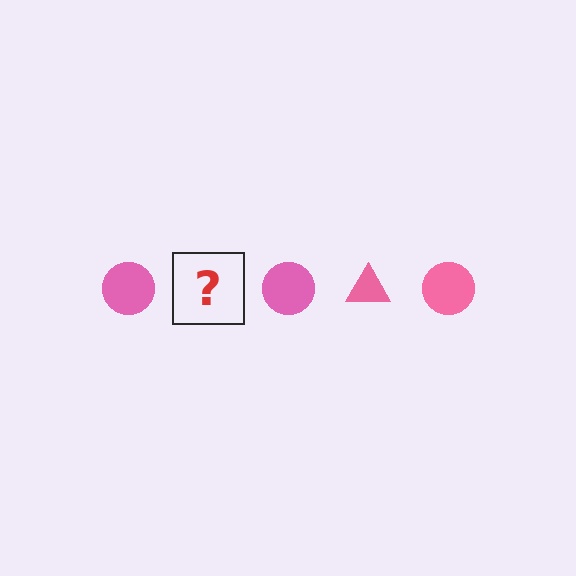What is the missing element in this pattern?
The missing element is a pink triangle.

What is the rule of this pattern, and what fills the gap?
The rule is that the pattern cycles through circle, triangle shapes in pink. The gap should be filled with a pink triangle.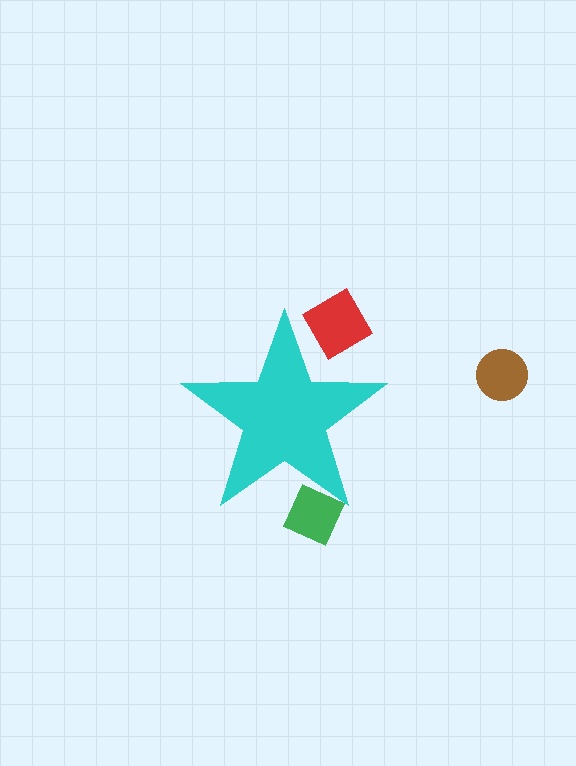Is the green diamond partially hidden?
Yes, the green diamond is partially hidden behind the cyan star.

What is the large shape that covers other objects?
A cyan star.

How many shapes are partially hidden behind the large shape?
2 shapes are partially hidden.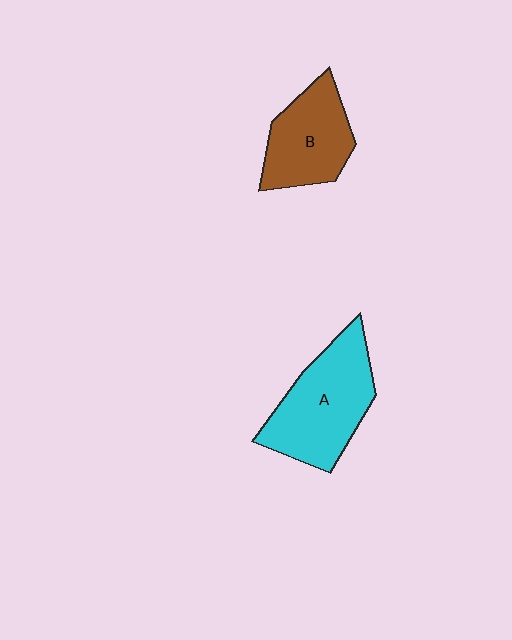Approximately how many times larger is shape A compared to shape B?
Approximately 1.3 times.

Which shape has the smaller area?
Shape B (brown).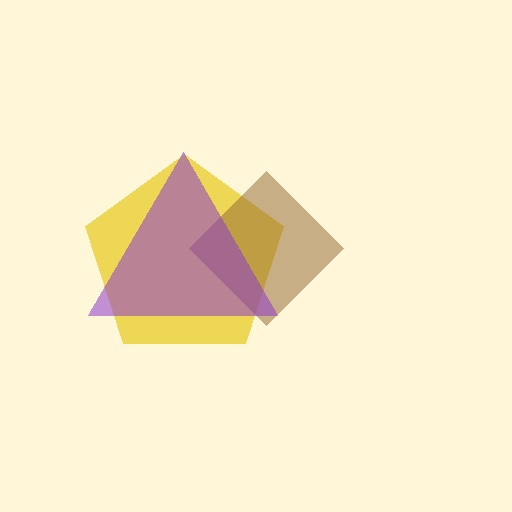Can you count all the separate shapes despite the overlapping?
Yes, there are 3 separate shapes.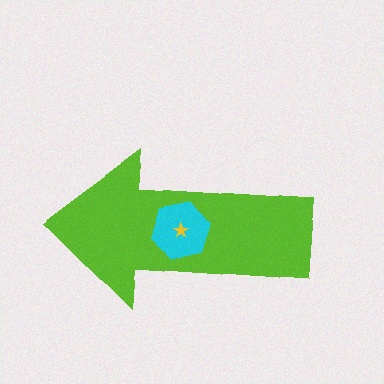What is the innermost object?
The yellow star.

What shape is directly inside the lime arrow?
The cyan hexagon.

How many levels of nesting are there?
3.